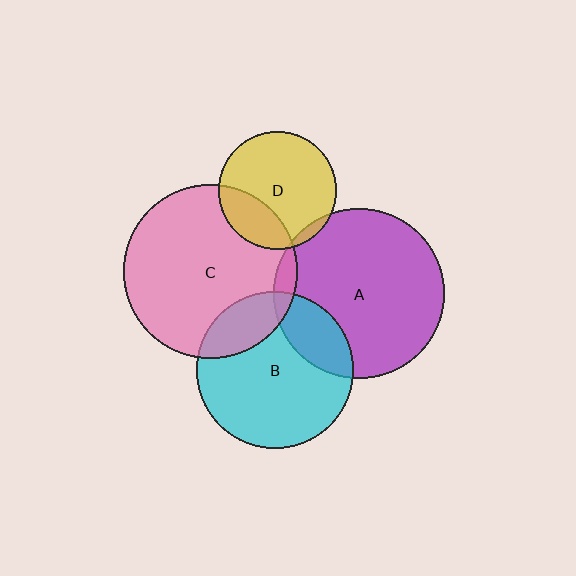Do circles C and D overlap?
Yes.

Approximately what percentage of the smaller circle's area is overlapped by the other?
Approximately 25%.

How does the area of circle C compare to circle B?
Approximately 1.2 times.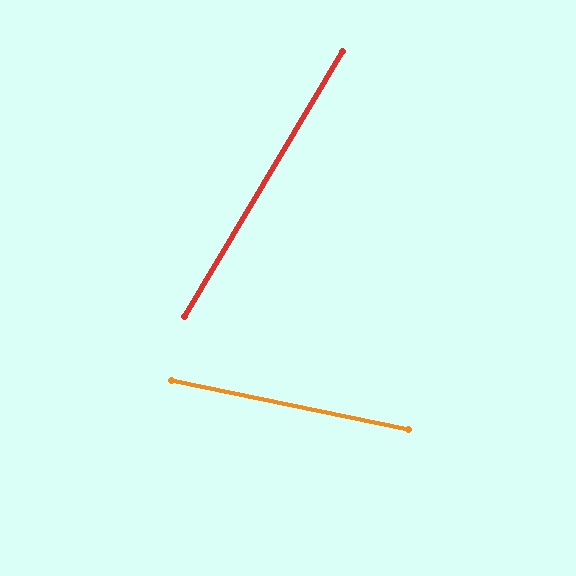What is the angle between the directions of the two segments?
Approximately 71 degrees.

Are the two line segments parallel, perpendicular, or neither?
Neither parallel nor perpendicular — they differ by about 71°.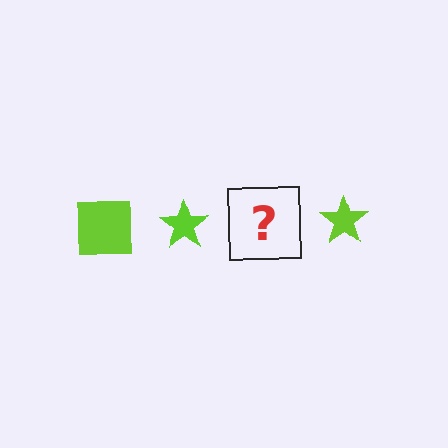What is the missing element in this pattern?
The missing element is a lime square.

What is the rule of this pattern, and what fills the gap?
The rule is that the pattern cycles through square, star shapes in lime. The gap should be filled with a lime square.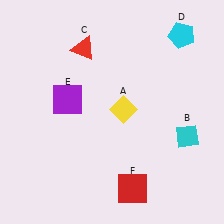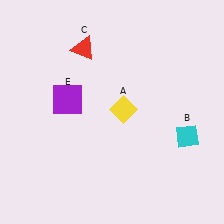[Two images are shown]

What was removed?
The cyan pentagon (D), the red square (F) were removed in Image 2.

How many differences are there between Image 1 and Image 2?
There are 2 differences between the two images.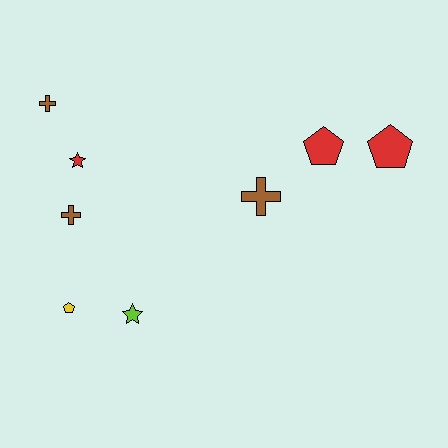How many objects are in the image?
There are 8 objects.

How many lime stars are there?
There is 1 lime star.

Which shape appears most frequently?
Pentagon, with 3 objects.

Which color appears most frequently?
Brown, with 3 objects.